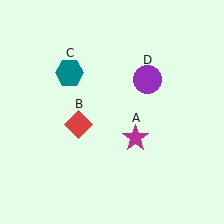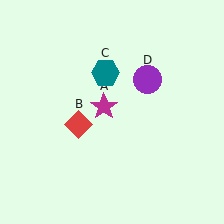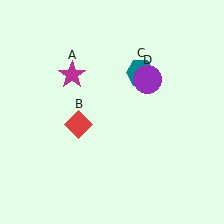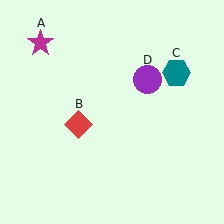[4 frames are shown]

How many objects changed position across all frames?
2 objects changed position: magenta star (object A), teal hexagon (object C).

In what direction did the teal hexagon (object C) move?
The teal hexagon (object C) moved right.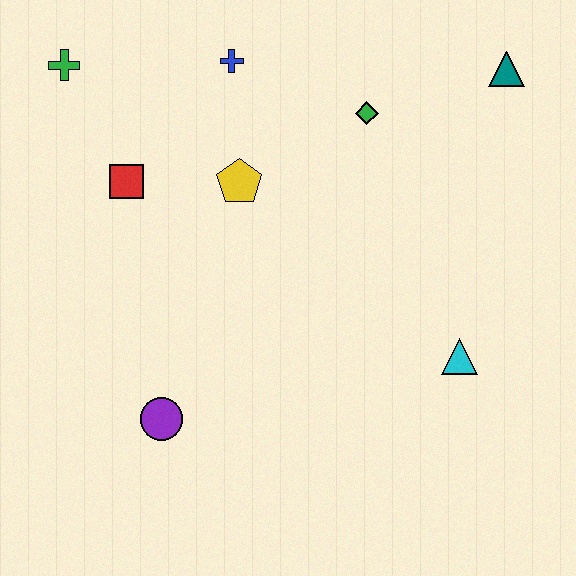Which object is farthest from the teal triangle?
The purple circle is farthest from the teal triangle.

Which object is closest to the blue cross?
The yellow pentagon is closest to the blue cross.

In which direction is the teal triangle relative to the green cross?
The teal triangle is to the right of the green cross.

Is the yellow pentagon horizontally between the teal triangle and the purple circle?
Yes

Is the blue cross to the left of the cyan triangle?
Yes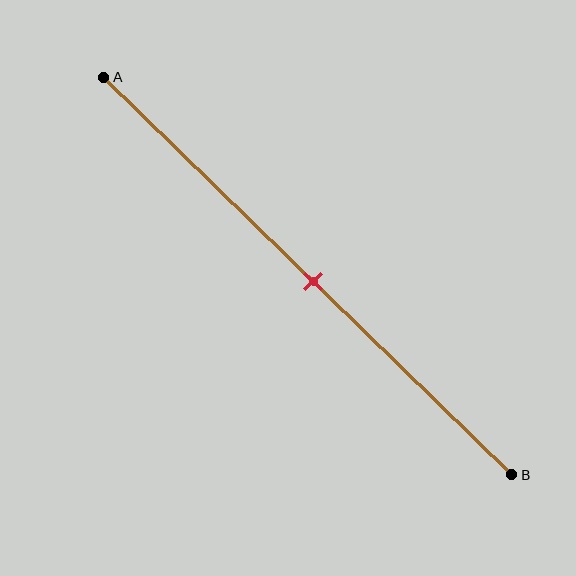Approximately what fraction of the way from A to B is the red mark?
The red mark is approximately 50% of the way from A to B.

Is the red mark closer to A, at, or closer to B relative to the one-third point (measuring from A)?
The red mark is closer to point B than the one-third point of segment AB.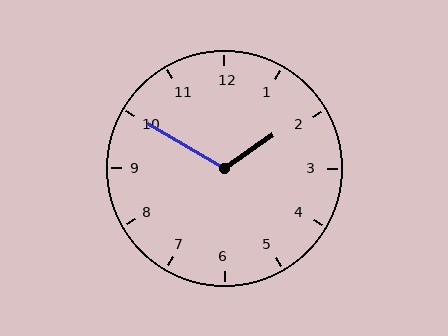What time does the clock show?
1:50.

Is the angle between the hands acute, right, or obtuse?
It is obtuse.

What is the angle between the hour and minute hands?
Approximately 115 degrees.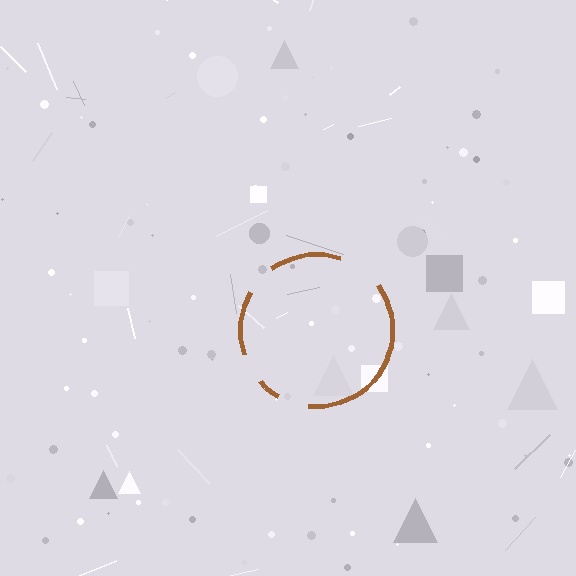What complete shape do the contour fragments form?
The contour fragments form a circle.